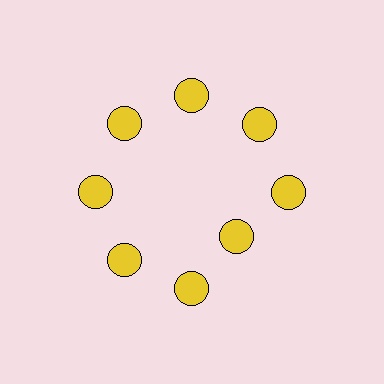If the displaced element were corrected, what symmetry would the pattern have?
It would have 8-fold rotational symmetry — the pattern would map onto itself every 45 degrees.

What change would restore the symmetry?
The symmetry would be restored by moving it outward, back onto the ring so that all 8 circles sit at equal angles and equal distance from the center.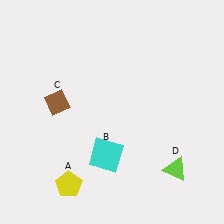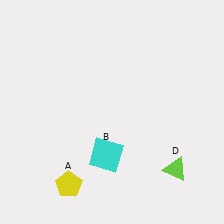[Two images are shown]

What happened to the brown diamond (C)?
The brown diamond (C) was removed in Image 2. It was in the top-left area of Image 1.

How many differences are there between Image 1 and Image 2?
There is 1 difference between the two images.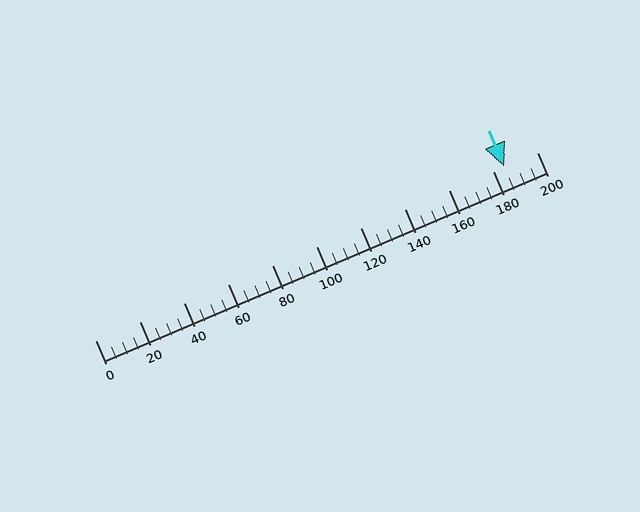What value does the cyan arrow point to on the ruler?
The cyan arrow points to approximately 185.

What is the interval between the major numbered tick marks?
The major tick marks are spaced 20 units apart.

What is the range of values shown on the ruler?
The ruler shows values from 0 to 200.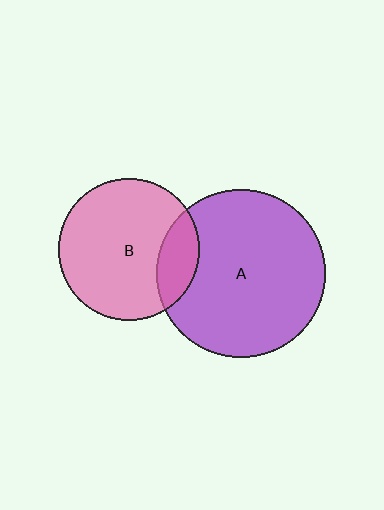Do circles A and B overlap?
Yes.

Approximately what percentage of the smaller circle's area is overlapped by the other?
Approximately 20%.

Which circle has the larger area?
Circle A (purple).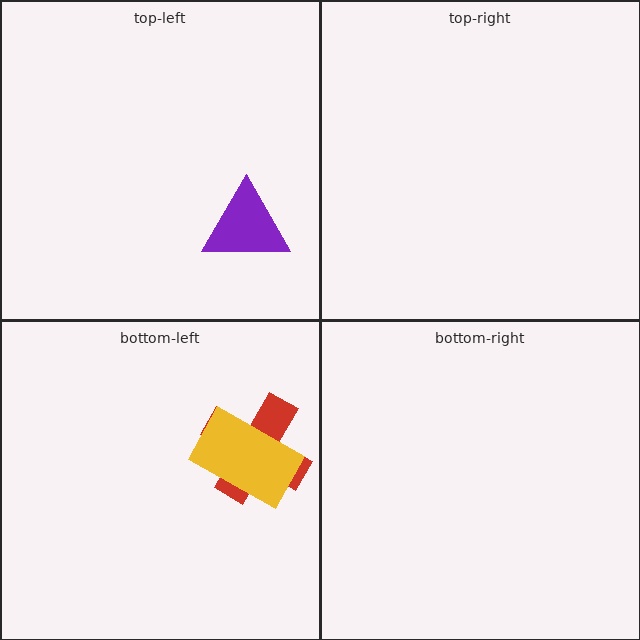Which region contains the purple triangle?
The top-left region.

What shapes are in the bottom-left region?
The red cross, the yellow rectangle.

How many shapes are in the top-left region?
1.